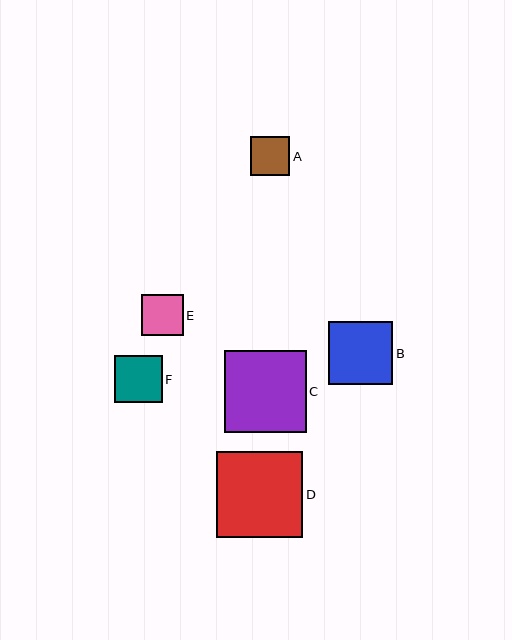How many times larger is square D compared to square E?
Square D is approximately 2.1 times the size of square E.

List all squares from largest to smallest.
From largest to smallest: D, C, B, F, E, A.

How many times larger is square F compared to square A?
Square F is approximately 1.2 times the size of square A.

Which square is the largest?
Square D is the largest with a size of approximately 86 pixels.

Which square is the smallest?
Square A is the smallest with a size of approximately 39 pixels.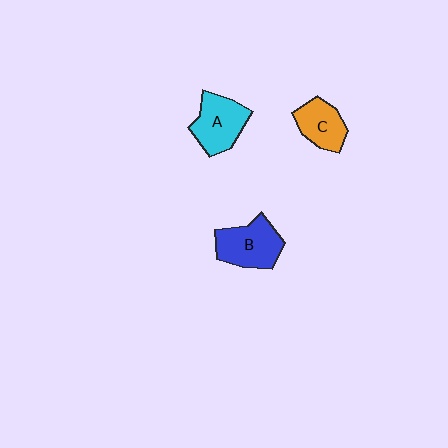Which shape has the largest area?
Shape B (blue).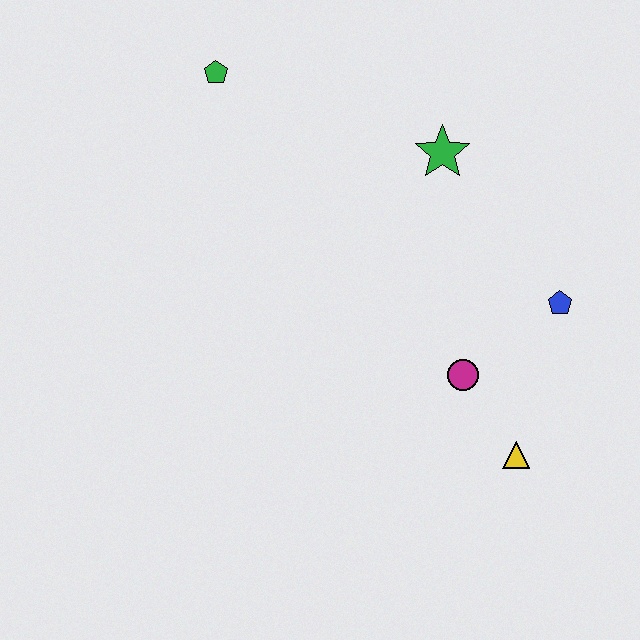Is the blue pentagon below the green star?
Yes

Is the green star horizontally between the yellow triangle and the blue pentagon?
No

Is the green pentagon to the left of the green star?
Yes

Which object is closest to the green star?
The blue pentagon is closest to the green star.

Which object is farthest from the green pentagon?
The yellow triangle is farthest from the green pentagon.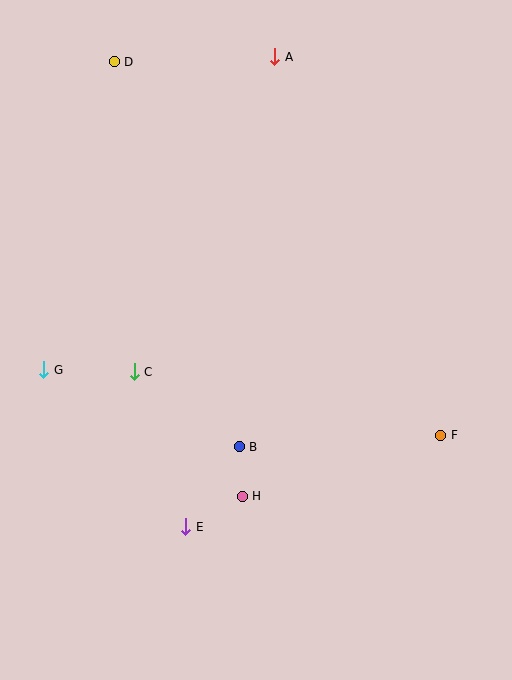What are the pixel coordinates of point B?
Point B is at (239, 447).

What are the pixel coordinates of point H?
Point H is at (242, 496).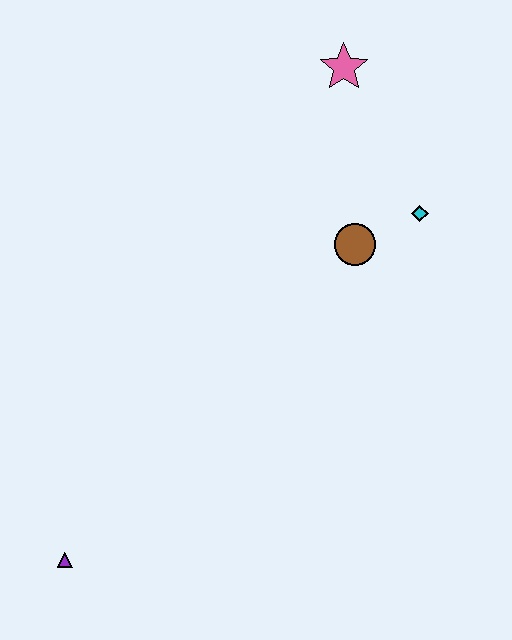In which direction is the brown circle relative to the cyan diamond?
The brown circle is to the left of the cyan diamond.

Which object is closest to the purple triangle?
The brown circle is closest to the purple triangle.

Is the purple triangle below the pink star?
Yes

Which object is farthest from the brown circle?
The purple triangle is farthest from the brown circle.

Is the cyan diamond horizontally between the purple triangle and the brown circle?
No